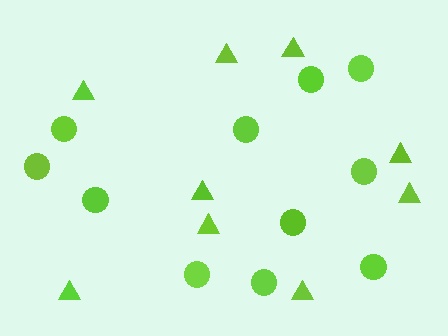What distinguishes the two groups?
There are 2 groups: one group of triangles (9) and one group of circles (11).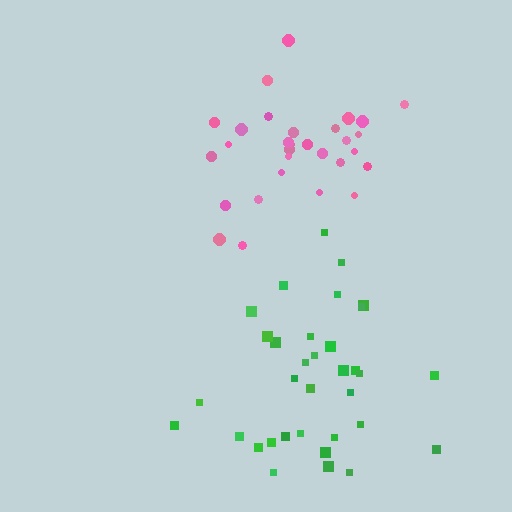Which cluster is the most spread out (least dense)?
Green.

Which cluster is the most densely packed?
Pink.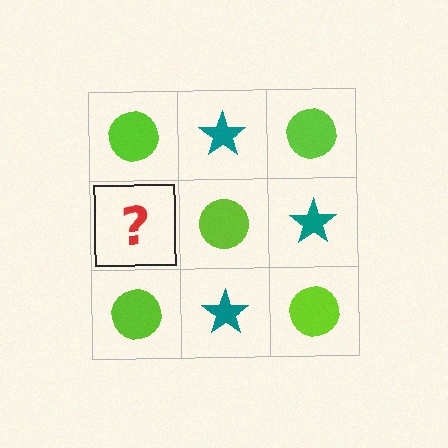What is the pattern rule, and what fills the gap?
The rule is that it alternates lime circle and teal star in a checkerboard pattern. The gap should be filled with a teal star.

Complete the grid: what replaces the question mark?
The question mark should be replaced with a teal star.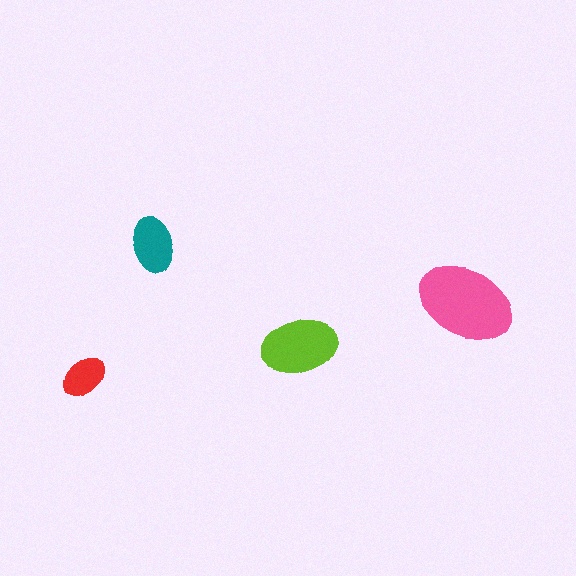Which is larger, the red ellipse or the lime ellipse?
The lime one.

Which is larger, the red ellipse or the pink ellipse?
The pink one.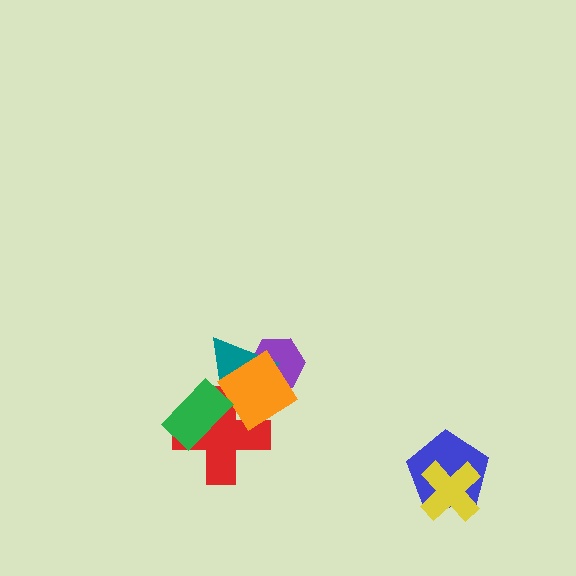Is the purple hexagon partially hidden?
Yes, it is partially covered by another shape.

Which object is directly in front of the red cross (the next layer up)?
The orange diamond is directly in front of the red cross.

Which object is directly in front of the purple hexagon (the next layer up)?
The teal triangle is directly in front of the purple hexagon.